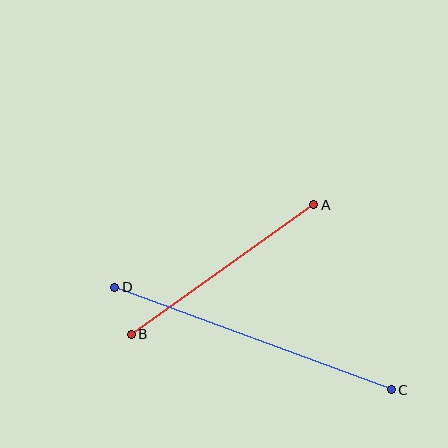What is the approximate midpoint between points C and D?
The midpoint is at approximately (253, 338) pixels.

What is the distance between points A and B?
The distance is approximately 224 pixels.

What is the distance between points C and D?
The distance is approximately 295 pixels.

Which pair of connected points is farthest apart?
Points C and D are farthest apart.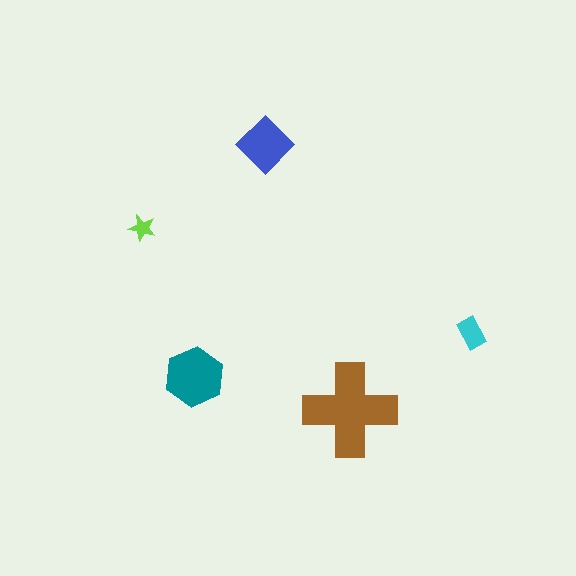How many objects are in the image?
There are 5 objects in the image.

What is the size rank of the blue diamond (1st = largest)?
3rd.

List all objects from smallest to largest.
The lime star, the cyan rectangle, the blue diamond, the teal hexagon, the brown cross.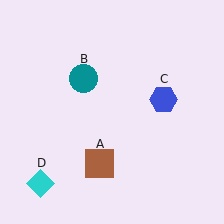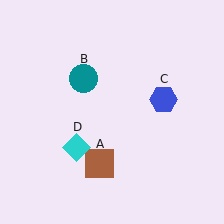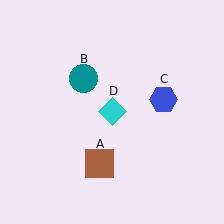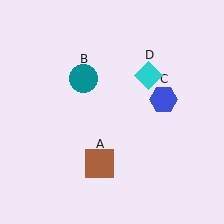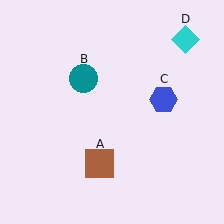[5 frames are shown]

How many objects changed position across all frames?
1 object changed position: cyan diamond (object D).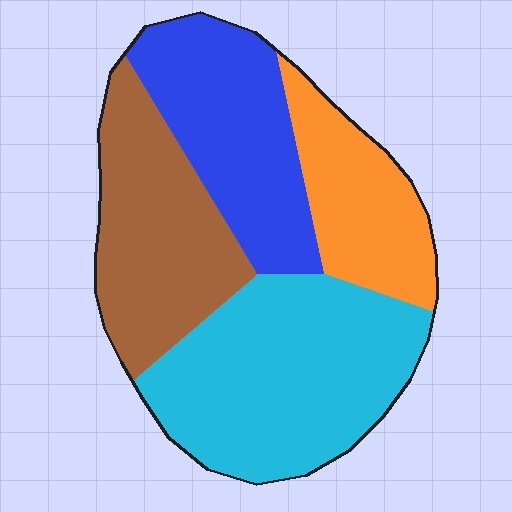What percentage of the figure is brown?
Brown takes up about one quarter (1/4) of the figure.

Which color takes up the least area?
Orange, at roughly 15%.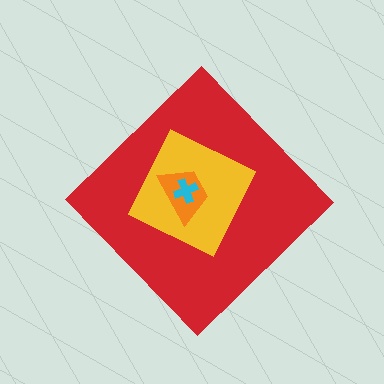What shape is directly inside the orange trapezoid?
The cyan cross.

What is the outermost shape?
The red diamond.